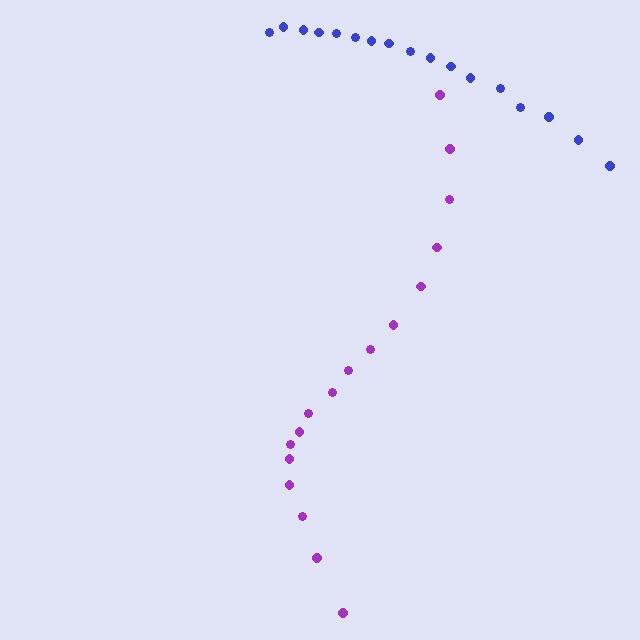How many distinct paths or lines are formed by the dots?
There are 2 distinct paths.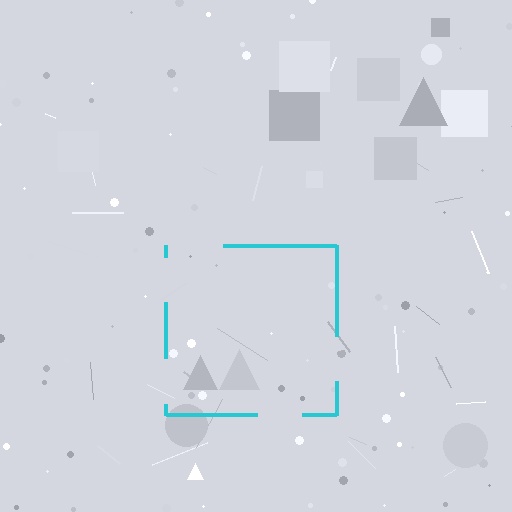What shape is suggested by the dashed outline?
The dashed outline suggests a square.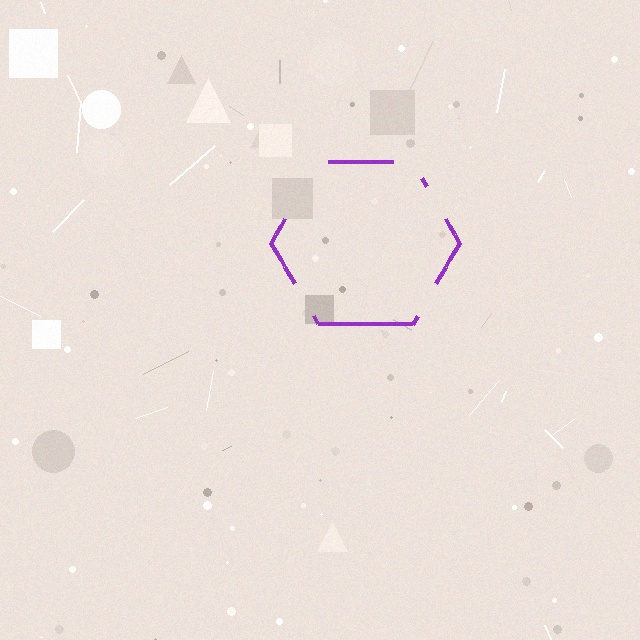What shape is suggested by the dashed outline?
The dashed outline suggests a hexagon.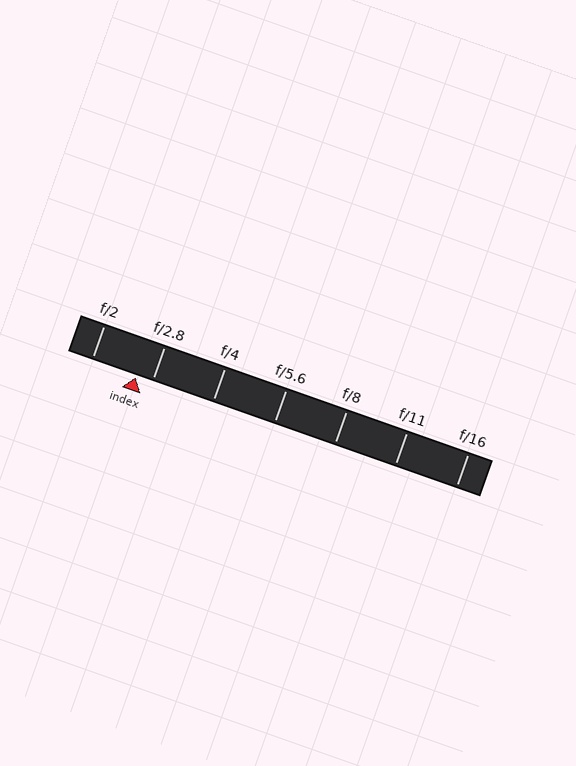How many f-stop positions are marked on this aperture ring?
There are 7 f-stop positions marked.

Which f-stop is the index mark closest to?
The index mark is closest to f/2.8.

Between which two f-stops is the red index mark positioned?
The index mark is between f/2 and f/2.8.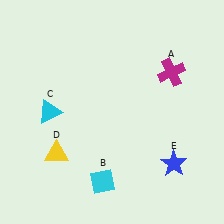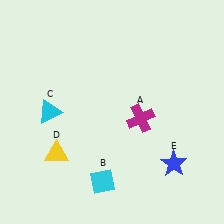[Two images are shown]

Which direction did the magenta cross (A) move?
The magenta cross (A) moved down.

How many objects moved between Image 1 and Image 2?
1 object moved between the two images.